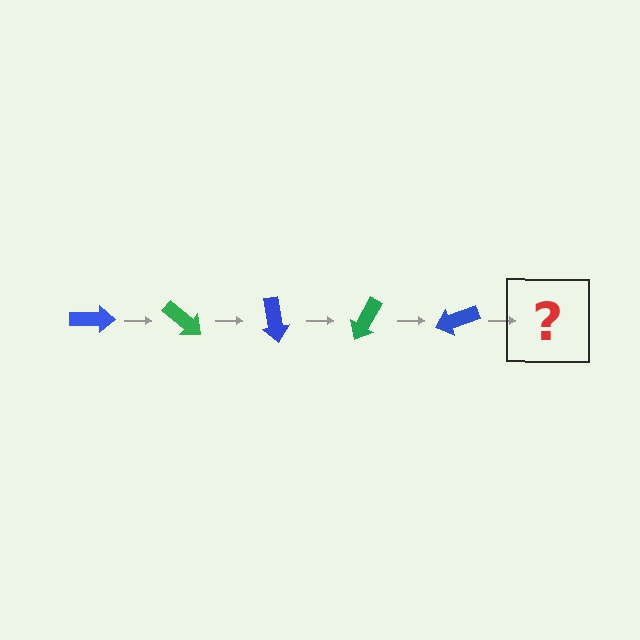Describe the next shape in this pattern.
It should be a green arrow, rotated 200 degrees from the start.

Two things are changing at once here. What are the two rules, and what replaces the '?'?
The two rules are that it rotates 40 degrees each step and the color cycles through blue and green. The '?' should be a green arrow, rotated 200 degrees from the start.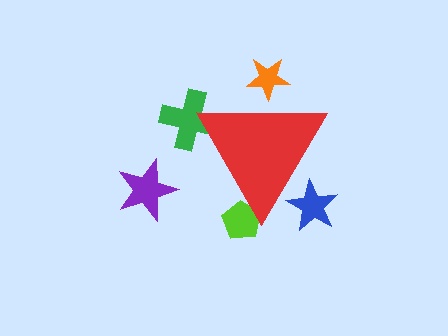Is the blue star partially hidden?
Yes, the blue star is partially hidden behind the red triangle.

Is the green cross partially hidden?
Yes, the green cross is partially hidden behind the red triangle.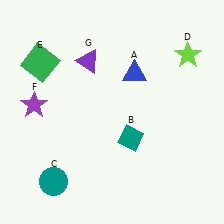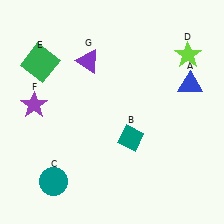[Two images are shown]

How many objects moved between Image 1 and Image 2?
1 object moved between the two images.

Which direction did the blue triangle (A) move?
The blue triangle (A) moved right.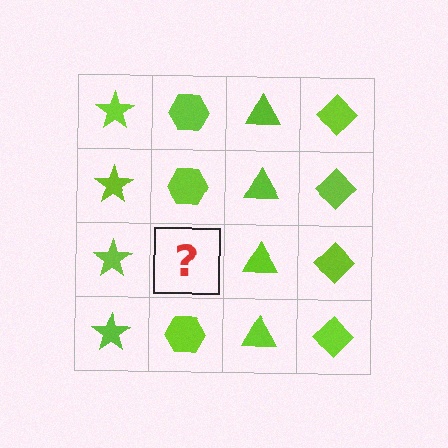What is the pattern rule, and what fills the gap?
The rule is that each column has a consistent shape. The gap should be filled with a lime hexagon.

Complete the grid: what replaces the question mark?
The question mark should be replaced with a lime hexagon.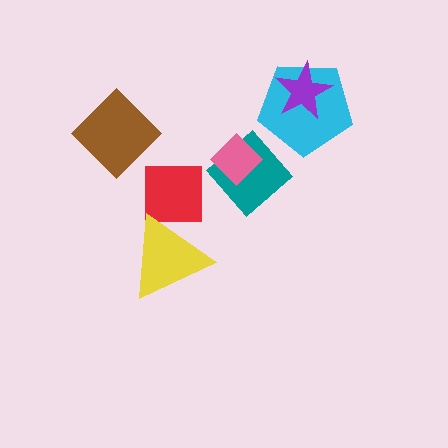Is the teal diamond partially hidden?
Yes, it is partially covered by another shape.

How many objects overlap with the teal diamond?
1 object overlaps with the teal diamond.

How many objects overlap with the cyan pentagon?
1 object overlaps with the cyan pentagon.